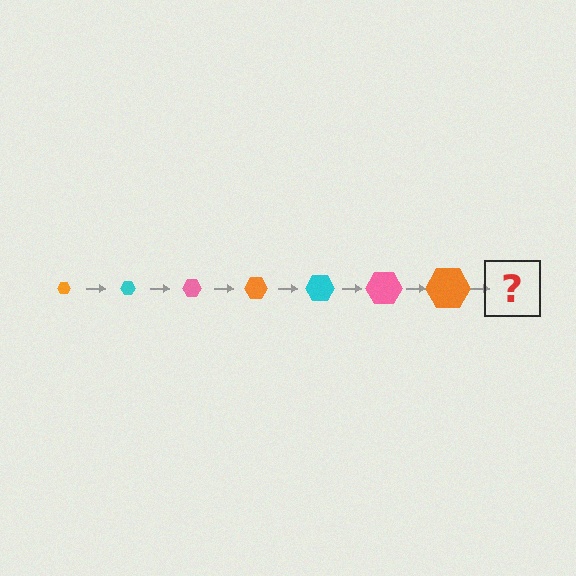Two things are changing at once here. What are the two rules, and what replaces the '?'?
The two rules are that the hexagon grows larger each step and the color cycles through orange, cyan, and pink. The '?' should be a cyan hexagon, larger than the previous one.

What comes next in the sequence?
The next element should be a cyan hexagon, larger than the previous one.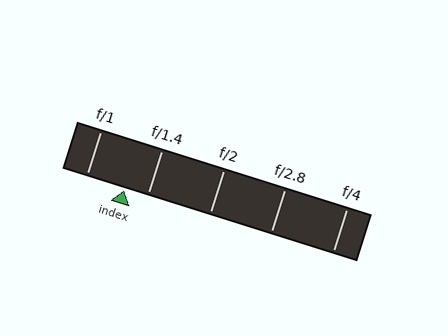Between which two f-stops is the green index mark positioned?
The index mark is between f/1 and f/1.4.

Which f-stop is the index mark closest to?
The index mark is closest to f/1.4.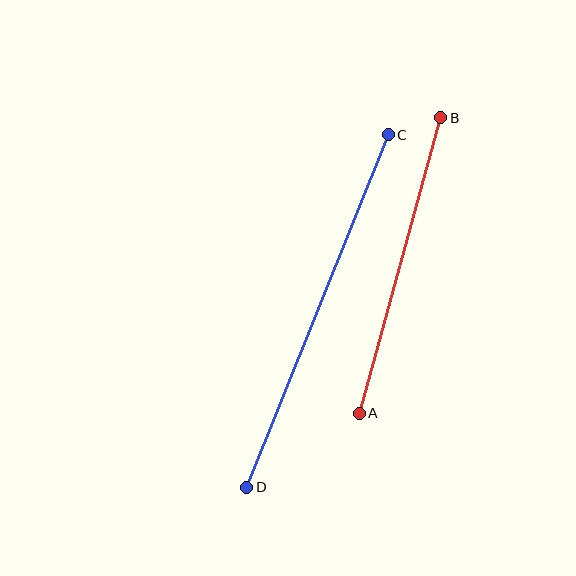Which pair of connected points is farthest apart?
Points C and D are farthest apart.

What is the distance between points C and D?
The distance is approximately 380 pixels.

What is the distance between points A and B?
The distance is approximately 307 pixels.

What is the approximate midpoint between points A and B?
The midpoint is at approximately (400, 265) pixels.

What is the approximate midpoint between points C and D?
The midpoint is at approximately (318, 311) pixels.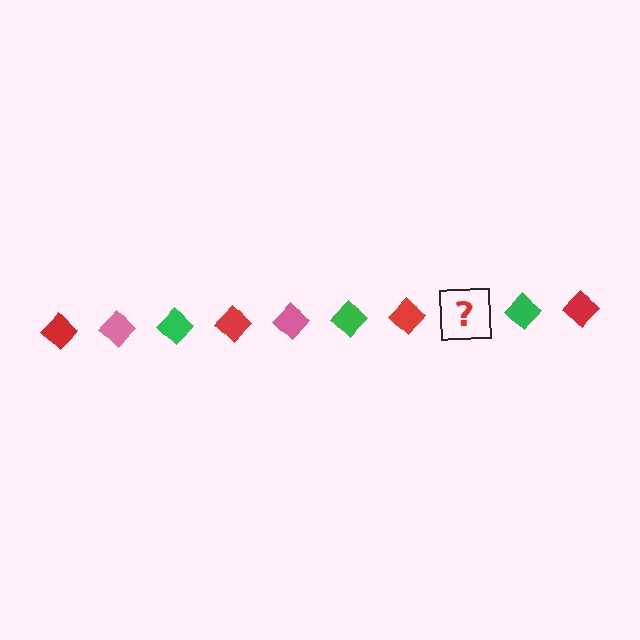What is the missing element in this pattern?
The missing element is a pink diamond.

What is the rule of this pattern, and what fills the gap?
The rule is that the pattern cycles through red, pink, green diamonds. The gap should be filled with a pink diamond.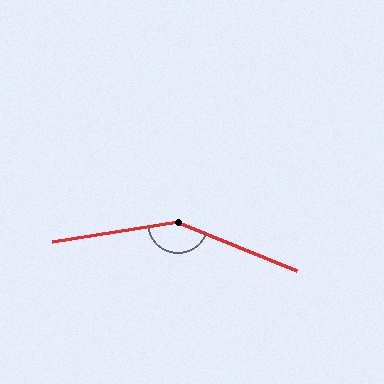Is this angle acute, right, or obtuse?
It is obtuse.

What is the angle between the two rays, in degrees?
Approximately 149 degrees.